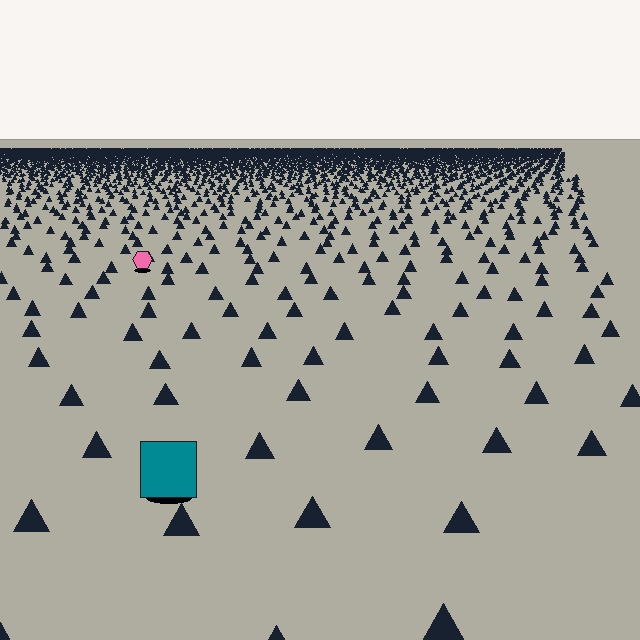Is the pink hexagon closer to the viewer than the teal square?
No. The teal square is closer — you can tell from the texture gradient: the ground texture is coarser near it.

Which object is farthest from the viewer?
The pink hexagon is farthest from the viewer. It appears smaller and the ground texture around it is denser.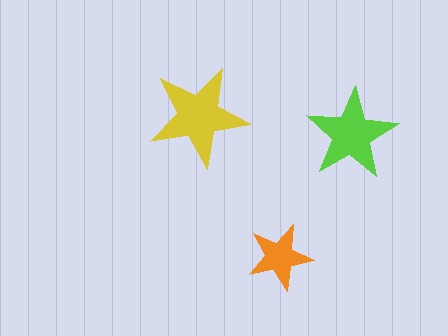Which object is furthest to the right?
The lime star is rightmost.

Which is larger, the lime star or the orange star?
The lime one.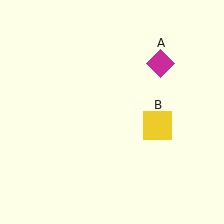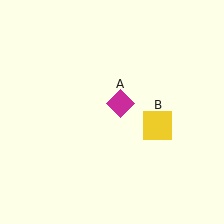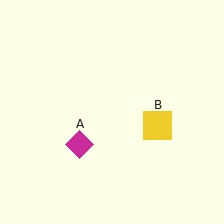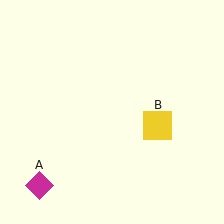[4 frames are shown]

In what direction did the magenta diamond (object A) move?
The magenta diamond (object A) moved down and to the left.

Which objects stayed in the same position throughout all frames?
Yellow square (object B) remained stationary.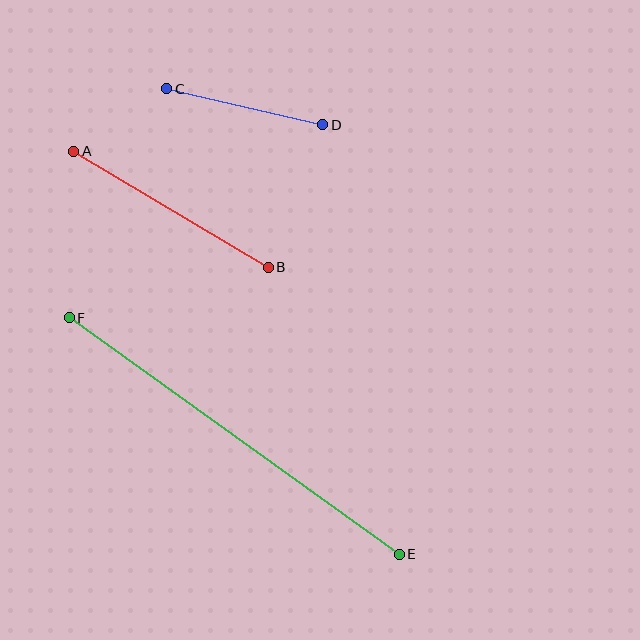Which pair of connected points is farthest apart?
Points E and F are farthest apart.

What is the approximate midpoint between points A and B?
The midpoint is at approximately (171, 209) pixels.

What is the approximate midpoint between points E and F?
The midpoint is at approximately (234, 436) pixels.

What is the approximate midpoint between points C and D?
The midpoint is at approximately (245, 107) pixels.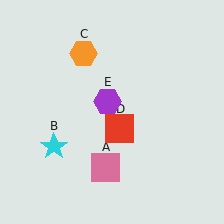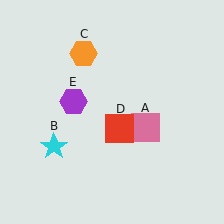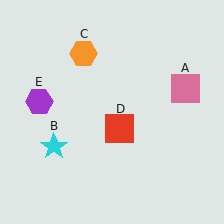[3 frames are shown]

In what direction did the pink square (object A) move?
The pink square (object A) moved up and to the right.